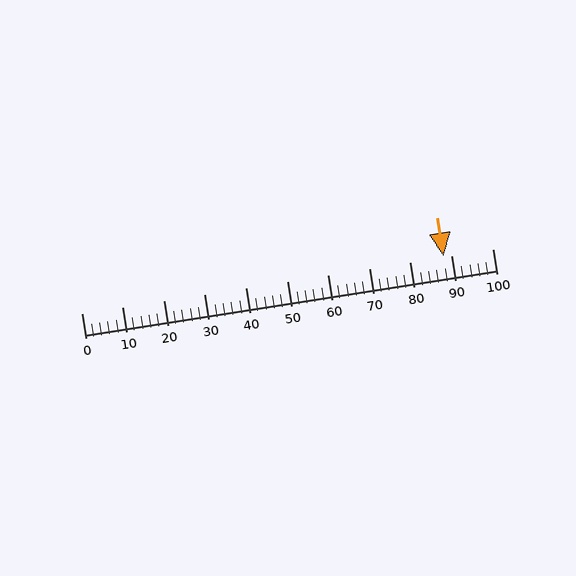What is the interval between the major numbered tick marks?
The major tick marks are spaced 10 units apart.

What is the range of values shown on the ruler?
The ruler shows values from 0 to 100.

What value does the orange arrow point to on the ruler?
The orange arrow points to approximately 88.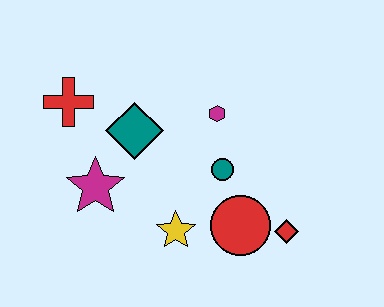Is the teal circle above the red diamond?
Yes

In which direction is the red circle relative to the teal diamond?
The red circle is to the right of the teal diamond.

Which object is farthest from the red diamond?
The red cross is farthest from the red diamond.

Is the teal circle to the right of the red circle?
No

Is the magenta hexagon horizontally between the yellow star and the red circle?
Yes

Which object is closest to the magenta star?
The teal diamond is closest to the magenta star.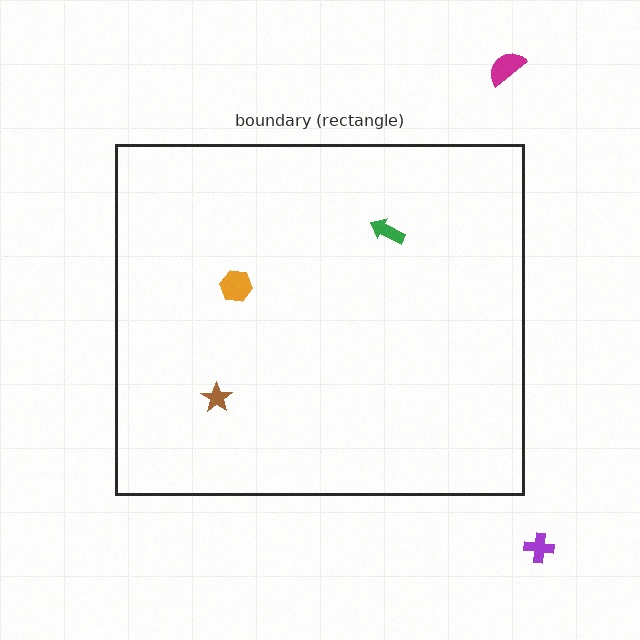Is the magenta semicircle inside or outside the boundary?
Outside.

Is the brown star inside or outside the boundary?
Inside.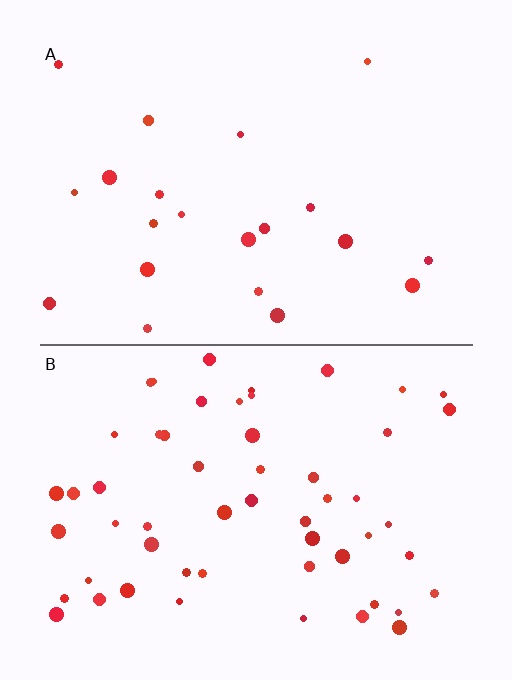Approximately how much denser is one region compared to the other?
Approximately 2.6× — region B over region A.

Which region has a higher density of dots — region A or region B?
B (the bottom).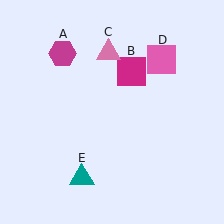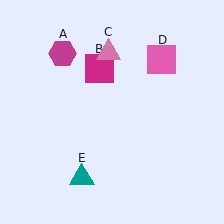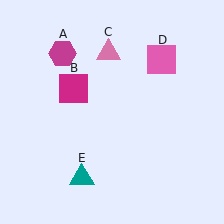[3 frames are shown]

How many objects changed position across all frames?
1 object changed position: magenta square (object B).